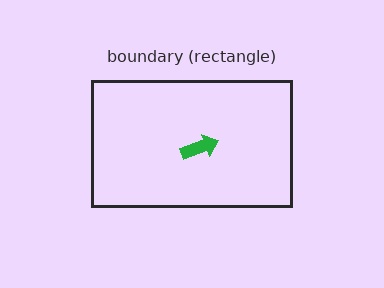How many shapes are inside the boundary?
1 inside, 0 outside.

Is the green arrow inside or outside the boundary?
Inside.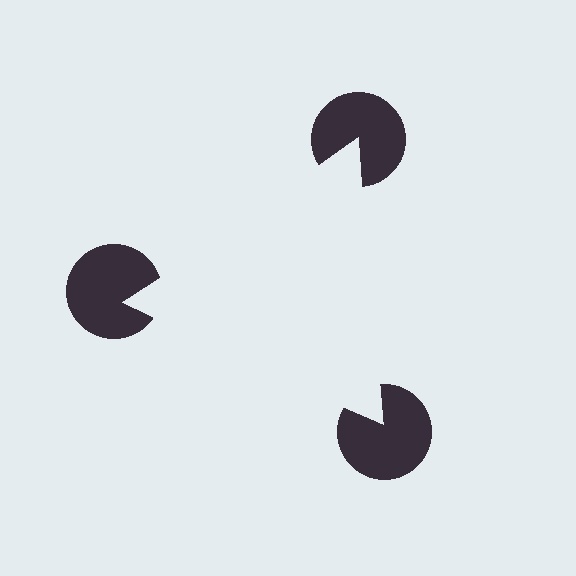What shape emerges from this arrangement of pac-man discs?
An illusory triangle — its edges are inferred from the aligned wedge cuts in the pac-man discs, not physically drawn.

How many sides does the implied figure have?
3 sides.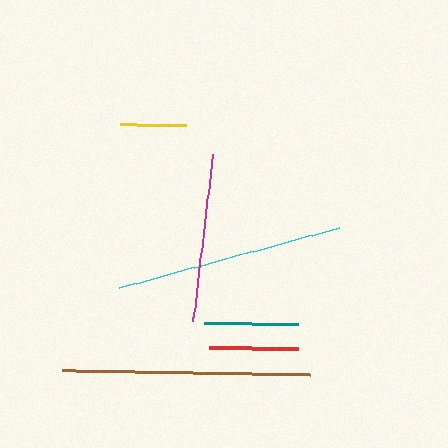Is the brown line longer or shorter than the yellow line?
The brown line is longer than the yellow line.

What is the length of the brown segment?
The brown segment is approximately 248 pixels long.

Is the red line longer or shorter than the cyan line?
The cyan line is longer than the red line.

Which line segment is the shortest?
The yellow line is the shortest at approximately 66 pixels.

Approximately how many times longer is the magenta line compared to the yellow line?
The magenta line is approximately 2.5 times the length of the yellow line.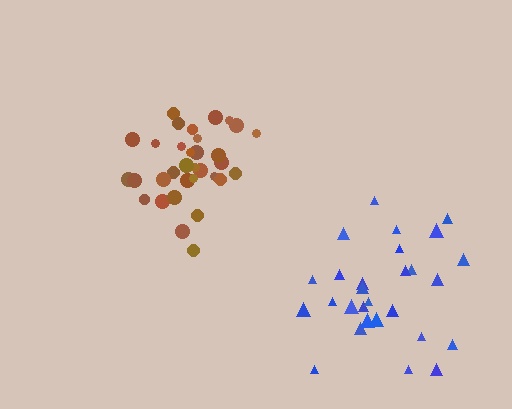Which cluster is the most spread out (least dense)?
Blue.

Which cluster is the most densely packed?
Brown.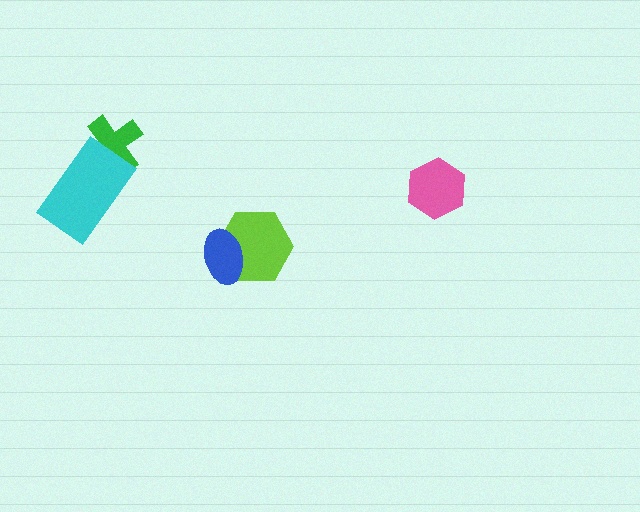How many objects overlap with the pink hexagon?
0 objects overlap with the pink hexagon.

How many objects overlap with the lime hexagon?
1 object overlaps with the lime hexagon.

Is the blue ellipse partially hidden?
No, no other shape covers it.